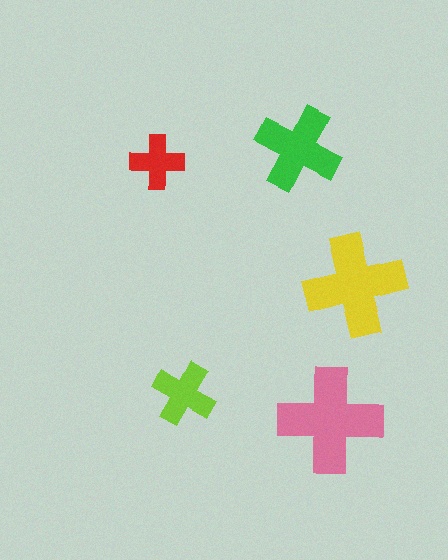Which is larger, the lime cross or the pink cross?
The pink one.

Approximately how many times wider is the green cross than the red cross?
About 1.5 times wider.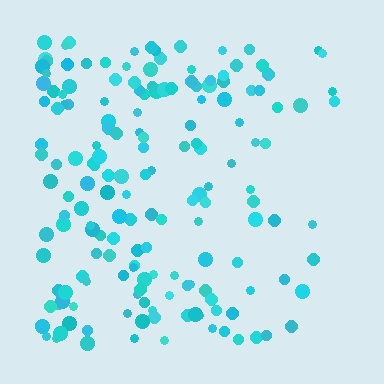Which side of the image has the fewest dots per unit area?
The right.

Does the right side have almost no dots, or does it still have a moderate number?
Still a moderate number, just noticeably fewer than the left.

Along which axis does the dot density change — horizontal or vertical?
Horizontal.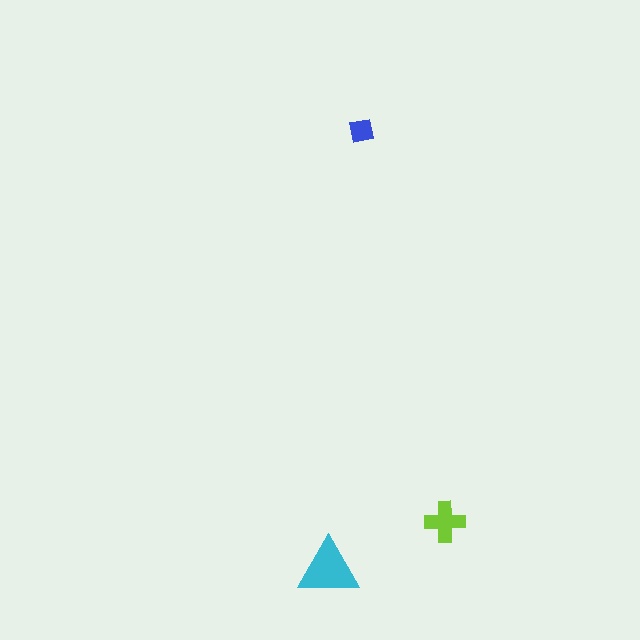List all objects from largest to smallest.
The cyan triangle, the lime cross, the blue square.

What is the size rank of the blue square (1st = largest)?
3rd.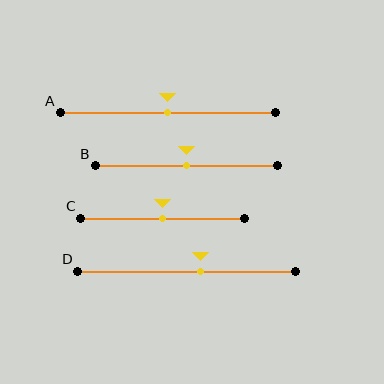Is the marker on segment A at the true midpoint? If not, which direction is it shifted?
Yes, the marker on segment A is at the true midpoint.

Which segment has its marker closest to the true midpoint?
Segment A has its marker closest to the true midpoint.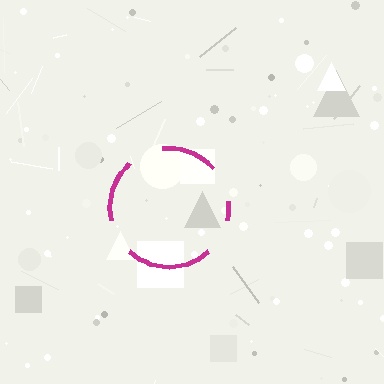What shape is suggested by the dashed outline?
The dashed outline suggests a circle.